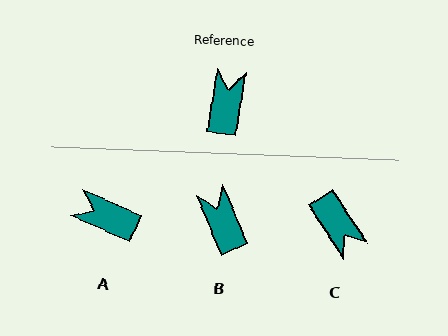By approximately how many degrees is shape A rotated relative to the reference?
Approximately 76 degrees counter-clockwise.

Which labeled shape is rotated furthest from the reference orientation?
C, about 138 degrees away.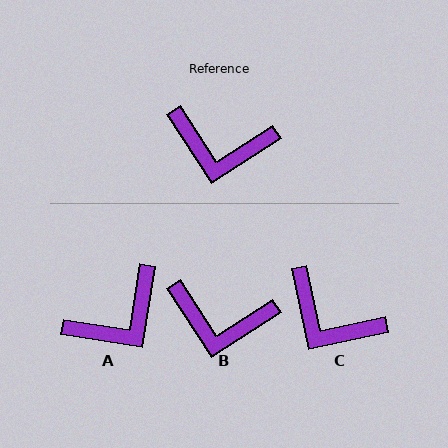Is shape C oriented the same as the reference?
No, it is off by about 21 degrees.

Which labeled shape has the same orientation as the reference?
B.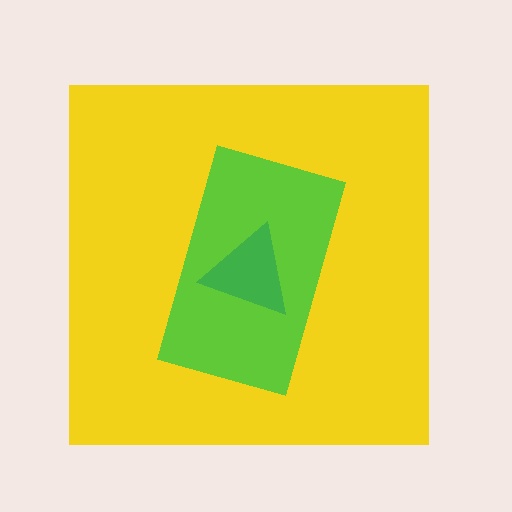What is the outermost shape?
The yellow square.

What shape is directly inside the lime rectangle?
The green triangle.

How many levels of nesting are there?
3.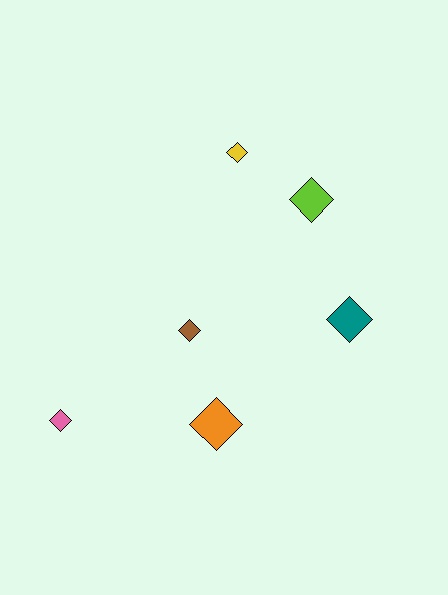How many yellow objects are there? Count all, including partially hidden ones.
There is 1 yellow object.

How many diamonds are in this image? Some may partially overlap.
There are 6 diamonds.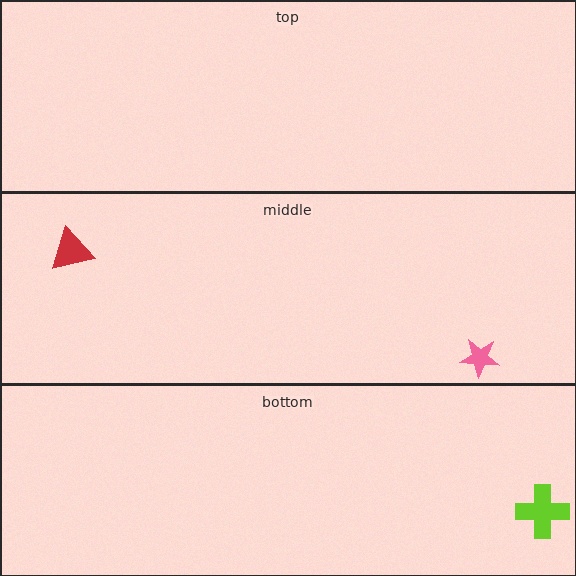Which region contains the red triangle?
The middle region.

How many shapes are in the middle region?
2.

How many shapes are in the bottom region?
1.